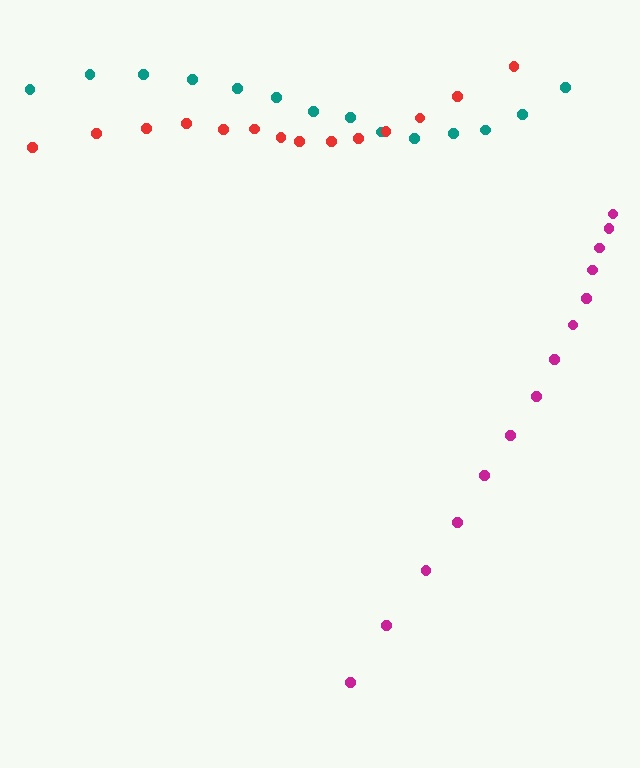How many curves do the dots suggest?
There are 3 distinct paths.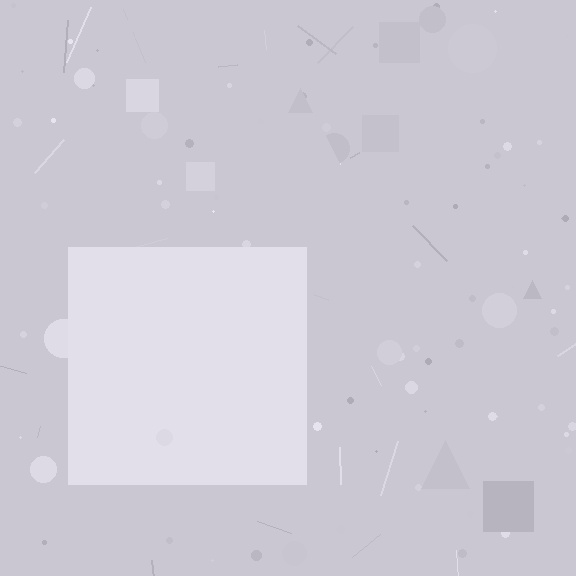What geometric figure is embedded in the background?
A square is embedded in the background.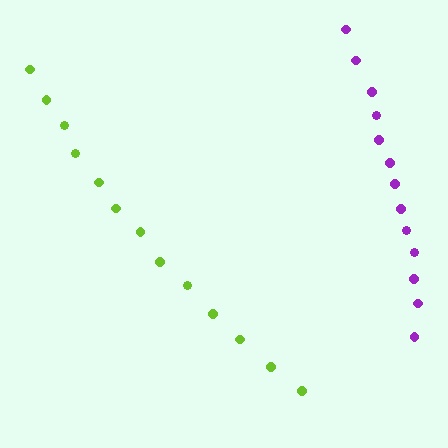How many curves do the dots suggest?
There are 2 distinct paths.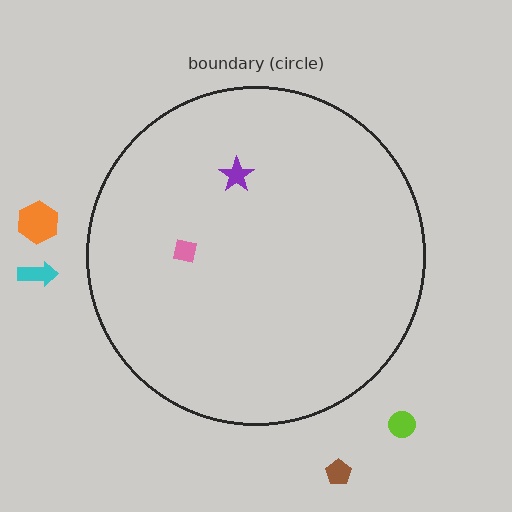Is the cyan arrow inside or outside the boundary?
Outside.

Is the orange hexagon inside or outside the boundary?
Outside.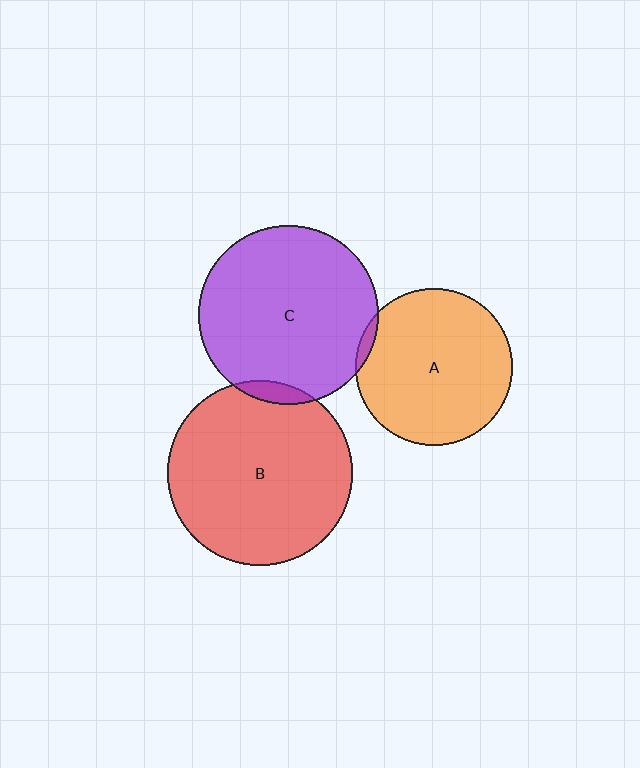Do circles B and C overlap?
Yes.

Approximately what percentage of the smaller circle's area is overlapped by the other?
Approximately 5%.